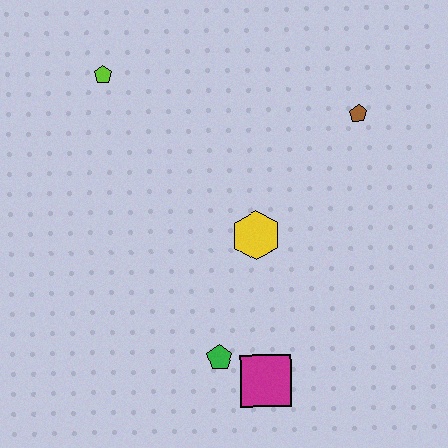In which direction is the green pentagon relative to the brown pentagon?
The green pentagon is below the brown pentagon.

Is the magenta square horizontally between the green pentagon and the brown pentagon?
Yes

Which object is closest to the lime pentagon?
The yellow hexagon is closest to the lime pentagon.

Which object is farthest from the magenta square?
The lime pentagon is farthest from the magenta square.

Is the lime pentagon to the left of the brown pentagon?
Yes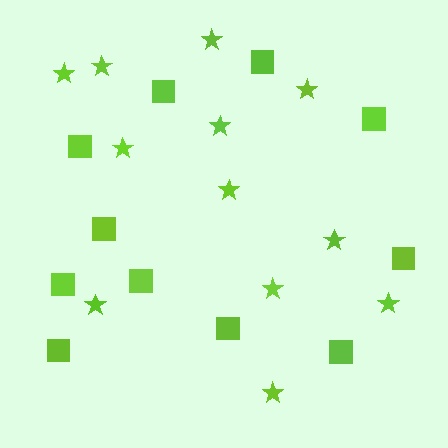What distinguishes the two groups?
There are 2 groups: one group of squares (11) and one group of stars (12).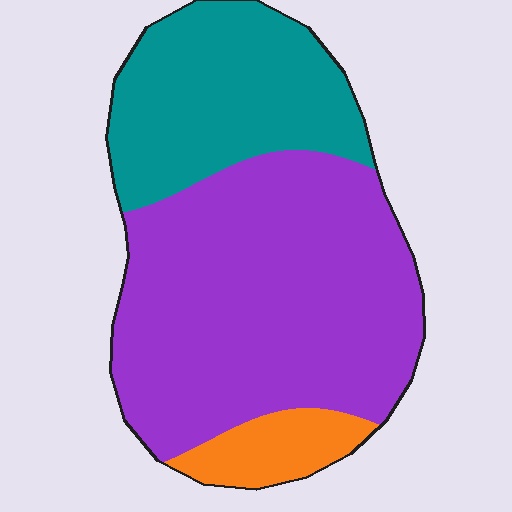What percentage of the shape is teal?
Teal takes up between a quarter and a half of the shape.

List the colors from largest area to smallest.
From largest to smallest: purple, teal, orange.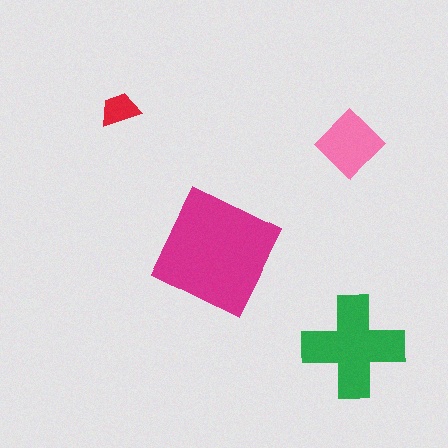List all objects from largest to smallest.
The magenta square, the green cross, the pink diamond, the red trapezoid.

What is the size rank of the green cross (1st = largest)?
2nd.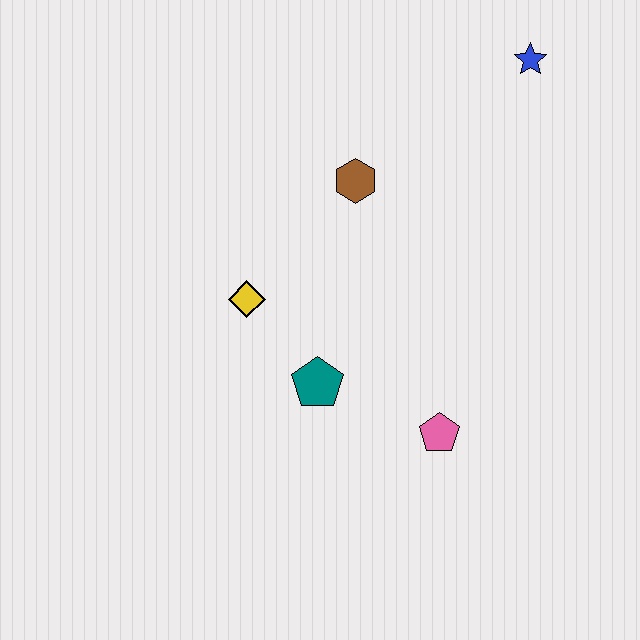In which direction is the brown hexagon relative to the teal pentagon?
The brown hexagon is above the teal pentagon.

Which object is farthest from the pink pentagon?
The blue star is farthest from the pink pentagon.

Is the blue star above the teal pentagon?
Yes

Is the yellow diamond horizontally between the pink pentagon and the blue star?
No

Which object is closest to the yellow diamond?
The teal pentagon is closest to the yellow diamond.